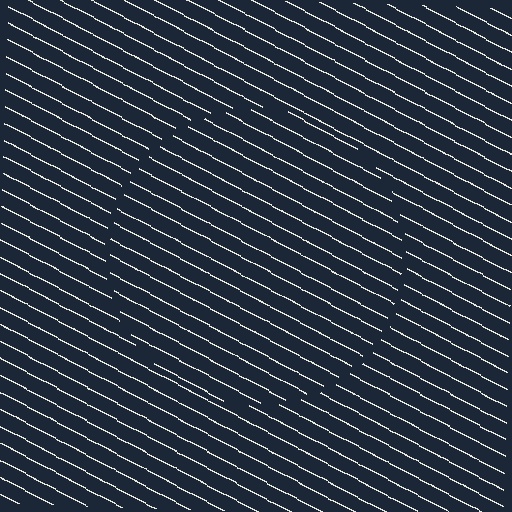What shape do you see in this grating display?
An illusory circle. The interior of the shape contains the same grating, shifted by half a period — the contour is defined by the phase discontinuity where line-ends from the inner and outer gratings abut.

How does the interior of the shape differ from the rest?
The interior of the shape contains the same grating, shifted by half a period — the contour is defined by the phase discontinuity where line-ends from the inner and outer gratings abut.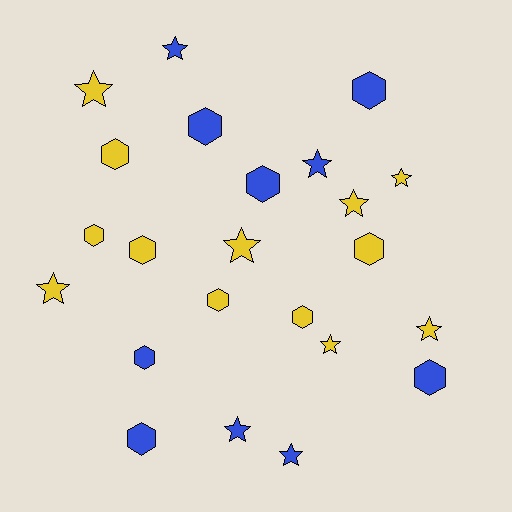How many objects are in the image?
There are 23 objects.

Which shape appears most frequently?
Hexagon, with 12 objects.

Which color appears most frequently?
Yellow, with 13 objects.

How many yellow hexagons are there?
There are 6 yellow hexagons.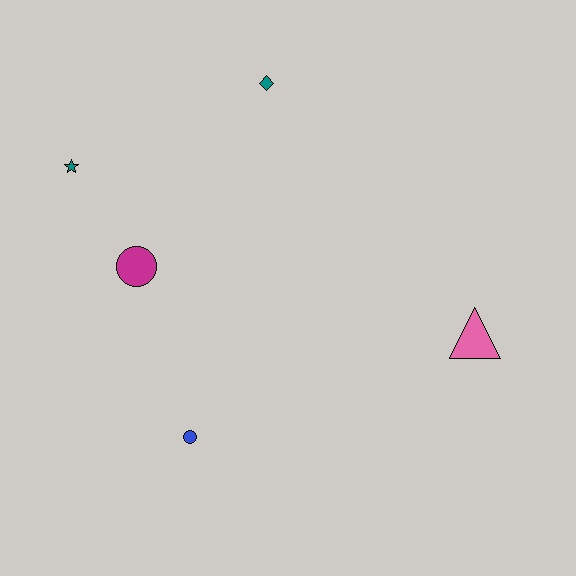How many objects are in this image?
There are 5 objects.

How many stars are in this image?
There is 1 star.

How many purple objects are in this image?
There are no purple objects.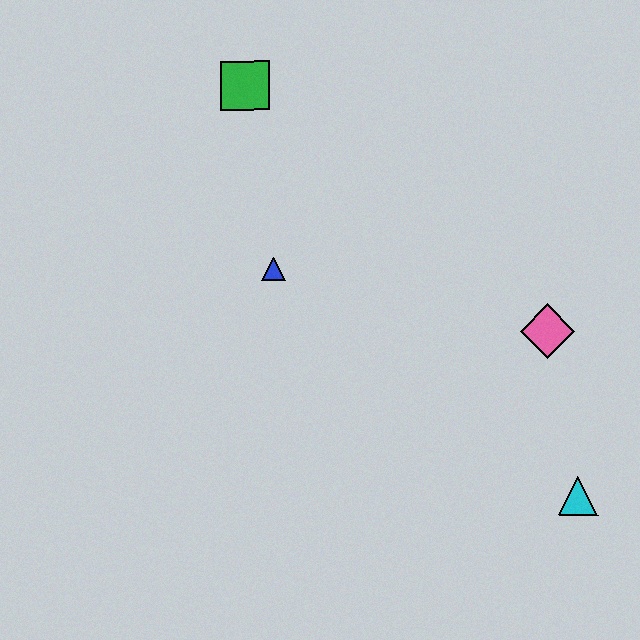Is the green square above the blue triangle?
Yes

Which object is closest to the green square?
The blue triangle is closest to the green square.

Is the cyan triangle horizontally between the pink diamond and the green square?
No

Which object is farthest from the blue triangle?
The cyan triangle is farthest from the blue triangle.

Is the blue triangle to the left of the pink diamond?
Yes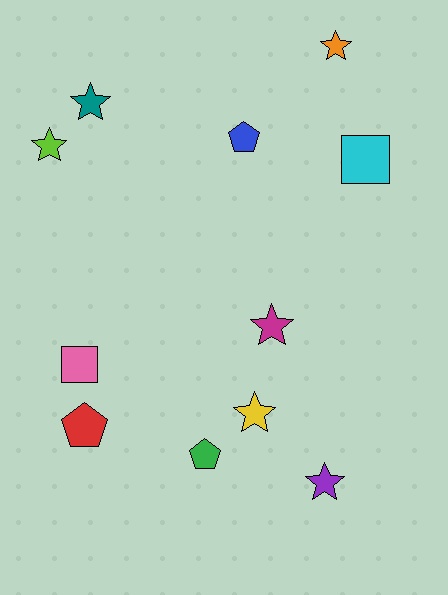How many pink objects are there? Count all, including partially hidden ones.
There is 1 pink object.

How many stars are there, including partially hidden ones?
There are 6 stars.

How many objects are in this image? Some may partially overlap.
There are 11 objects.